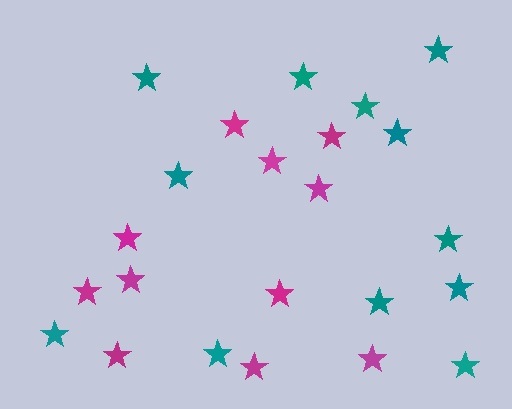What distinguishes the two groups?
There are 2 groups: one group of magenta stars (11) and one group of teal stars (12).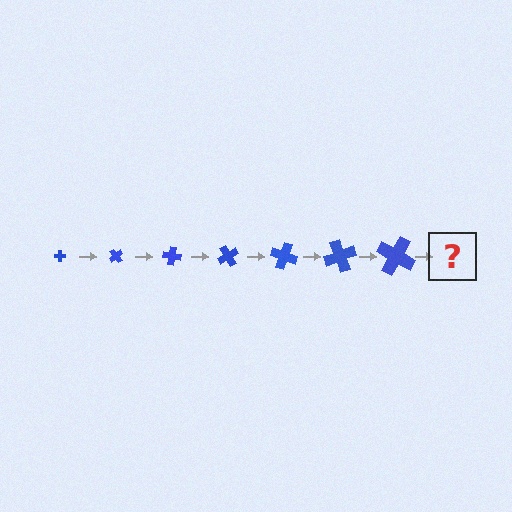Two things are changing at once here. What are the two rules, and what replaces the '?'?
The two rules are that the cross grows larger each step and it rotates 50 degrees each step. The '?' should be a cross, larger than the previous one and rotated 350 degrees from the start.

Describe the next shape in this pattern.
It should be a cross, larger than the previous one and rotated 350 degrees from the start.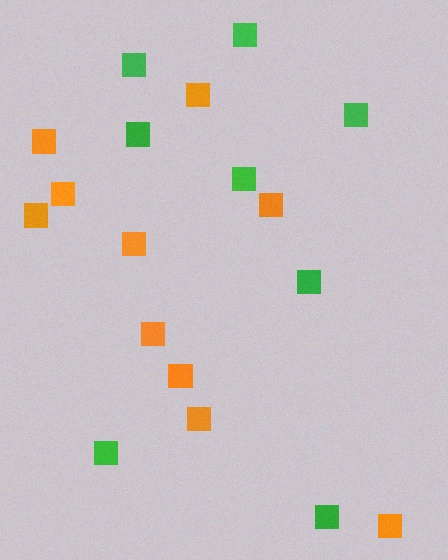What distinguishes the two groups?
There are 2 groups: one group of orange squares (10) and one group of green squares (8).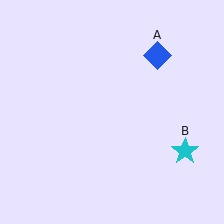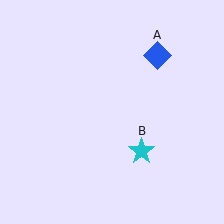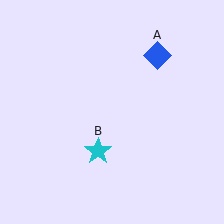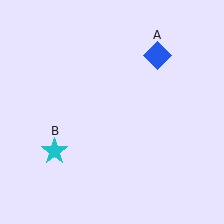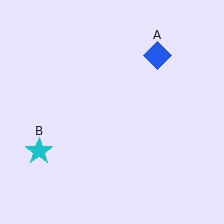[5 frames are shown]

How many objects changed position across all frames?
1 object changed position: cyan star (object B).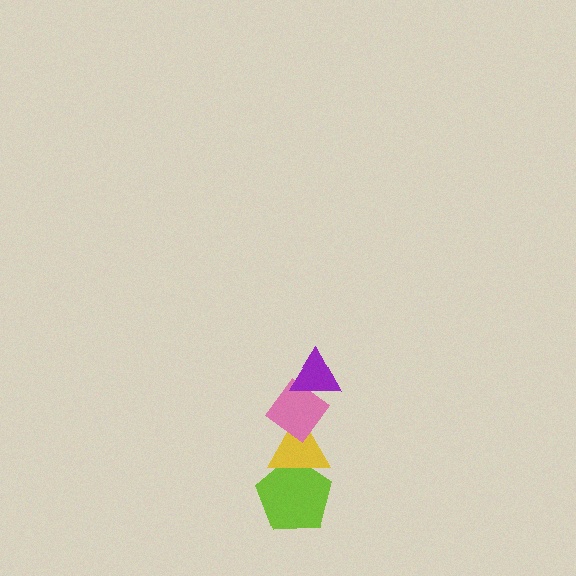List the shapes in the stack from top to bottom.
From top to bottom: the purple triangle, the pink diamond, the yellow triangle, the lime pentagon.